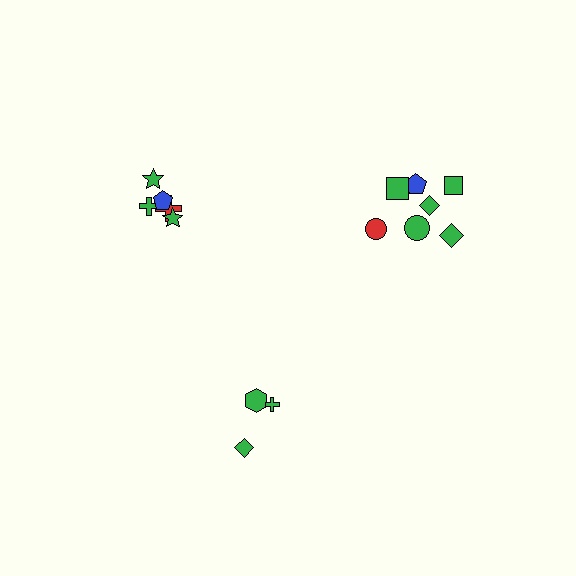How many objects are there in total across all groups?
There are 15 objects.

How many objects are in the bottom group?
There are 3 objects.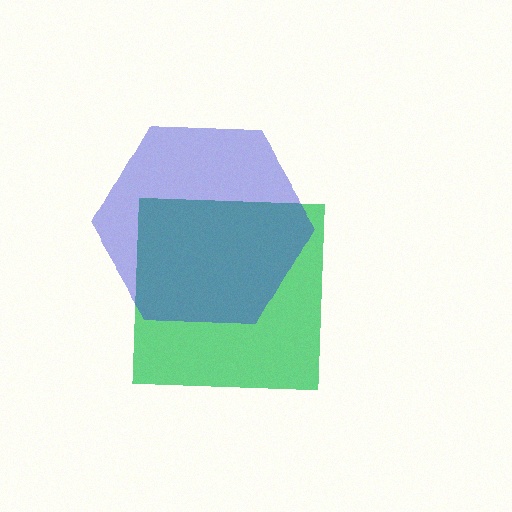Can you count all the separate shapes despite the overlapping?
Yes, there are 2 separate shapes.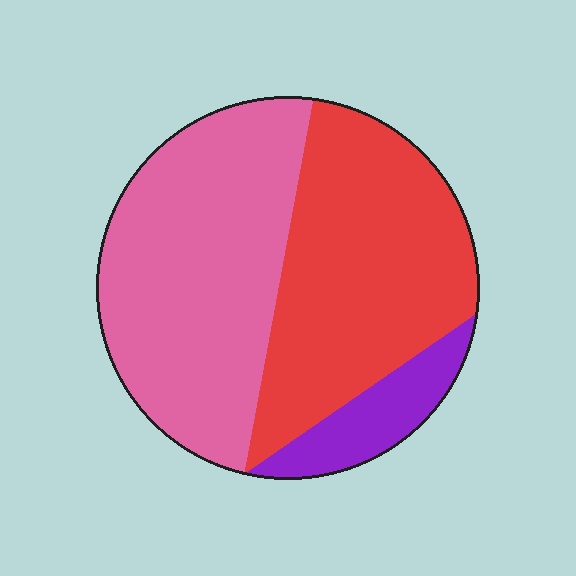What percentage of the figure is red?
Red covers 42% of the figure.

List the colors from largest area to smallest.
From largest to smallest: pink, red, purple.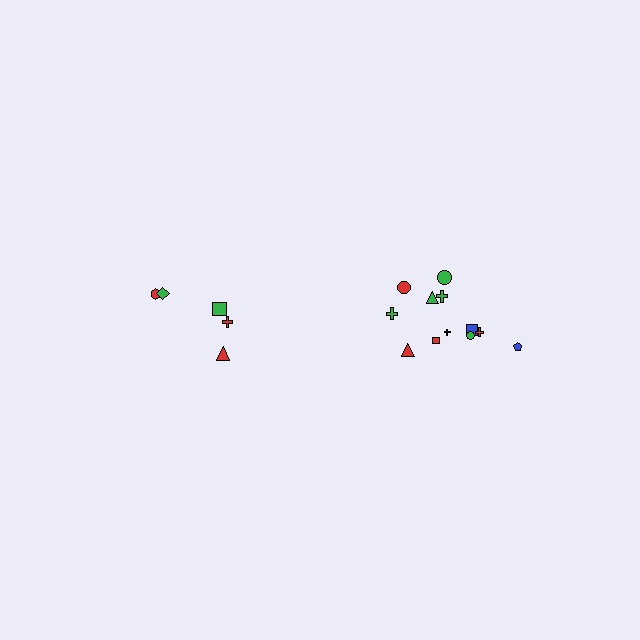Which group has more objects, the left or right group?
The right group.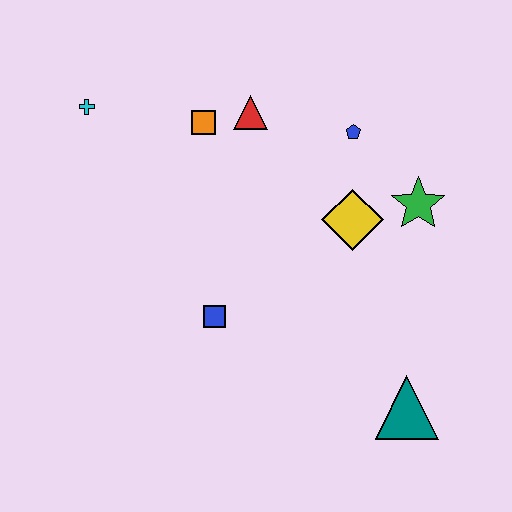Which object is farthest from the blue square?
The cyan cross is farthest from the blue square.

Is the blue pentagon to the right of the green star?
No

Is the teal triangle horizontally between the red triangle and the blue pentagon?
No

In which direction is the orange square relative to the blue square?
The orange square is above the blue square.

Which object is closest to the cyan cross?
The orange square is closest to the cyan cross.